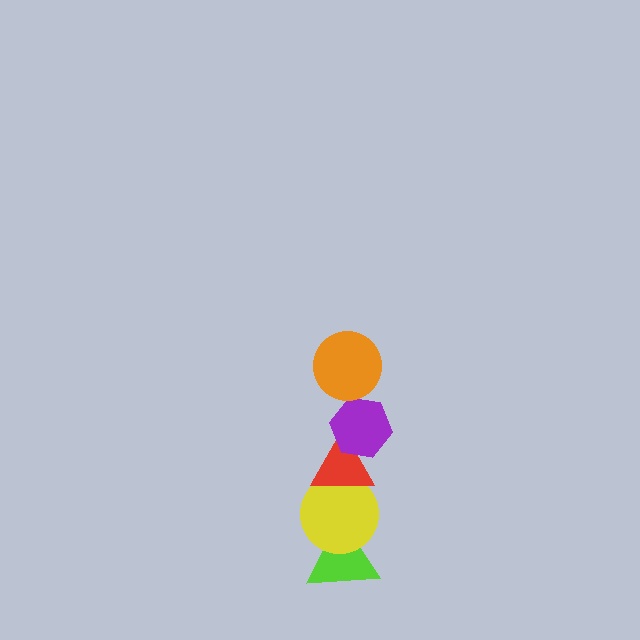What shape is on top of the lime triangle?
The yellow circle is on top of the lime triangle.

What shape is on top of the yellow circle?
The red triangle is on top of the yellow circle.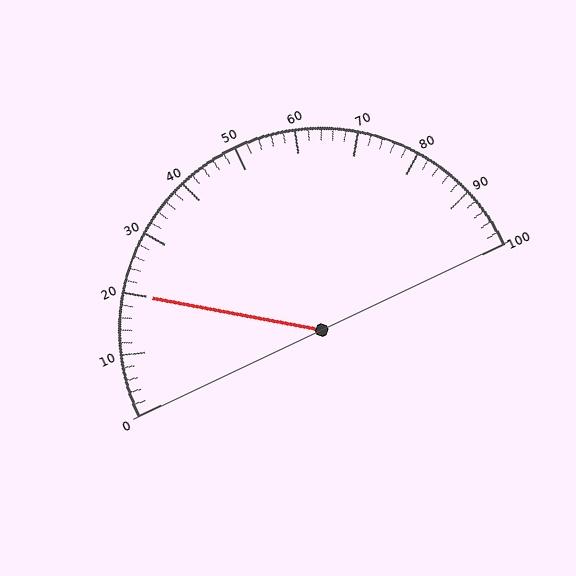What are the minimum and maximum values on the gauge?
The gauge ranges from 0 to 100.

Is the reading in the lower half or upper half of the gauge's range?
The reading is in the lower half of the range (0 to 100).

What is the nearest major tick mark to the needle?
The nearest major tick mark is 20.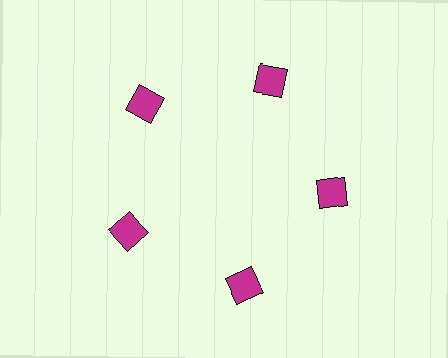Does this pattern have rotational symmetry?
Yes, this pattern has 5-fold rotational symmetry. It looks the same after rotating 72 degrees around the center.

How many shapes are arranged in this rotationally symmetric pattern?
There are 5 shapes, arranged in 5 groups of 1.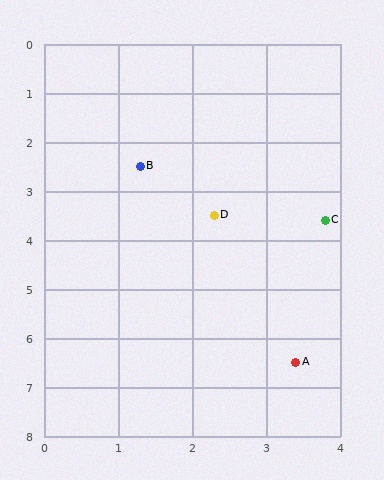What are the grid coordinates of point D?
Point D is at approximately (2.3, 3.5).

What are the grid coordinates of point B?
Point B is at approximately (1.3, 2.5).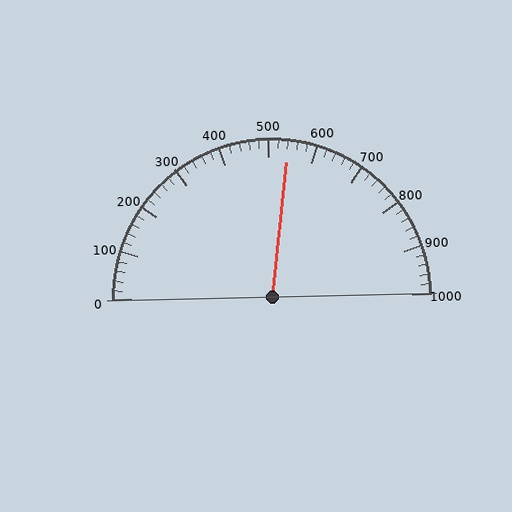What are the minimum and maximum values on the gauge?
The gauge ranges from 0 to 1000.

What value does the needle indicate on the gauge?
The needle indicates approximately 540.